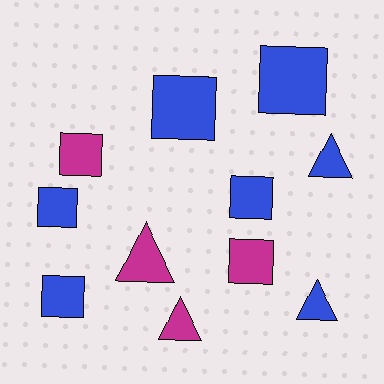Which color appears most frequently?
Blue, with 7 objects.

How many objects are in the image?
There are 11 objects.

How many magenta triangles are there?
There are 2 magenta triangles.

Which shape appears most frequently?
Square, with 7 objects.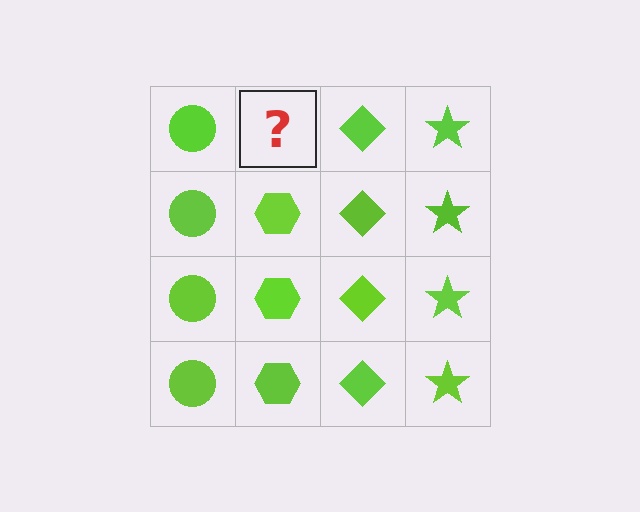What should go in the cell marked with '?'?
The missing cell should contain a lime hexagon.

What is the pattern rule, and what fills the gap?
The rule is that each column has a consistent shape. The gap should be filled with a lime hexagon.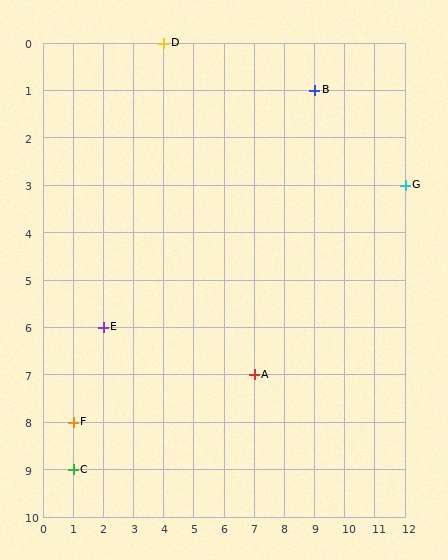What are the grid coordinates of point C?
Point C is at grid coordinates (1, 9).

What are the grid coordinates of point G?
Point G is at grid coordinates (12, 3).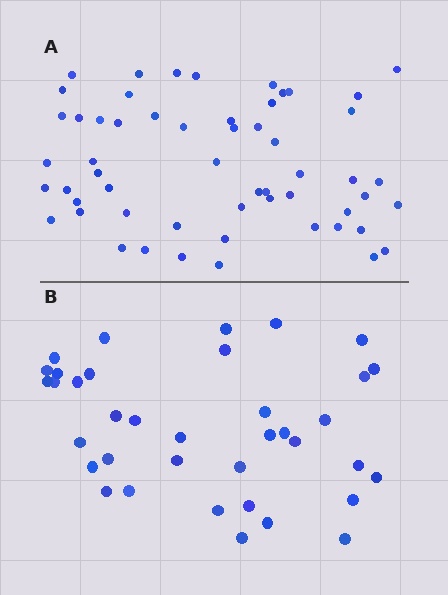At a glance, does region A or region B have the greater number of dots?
Region A (the top region) has more dots.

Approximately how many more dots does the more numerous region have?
Region A has approximately 20 more dots than region B.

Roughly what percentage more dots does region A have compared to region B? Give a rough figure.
About 50% more.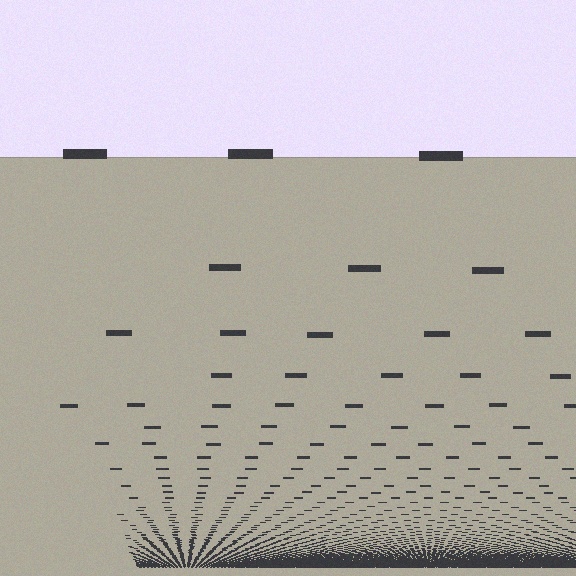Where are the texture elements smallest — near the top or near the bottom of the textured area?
Near the bottom.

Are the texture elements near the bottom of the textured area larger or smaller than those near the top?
Smaller. The gradient is inverted — elements near the bottom are smaller and denser.